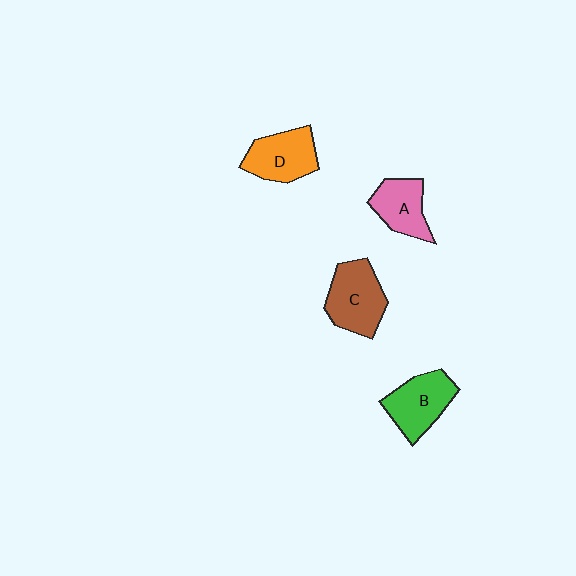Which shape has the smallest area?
Shape A (pink).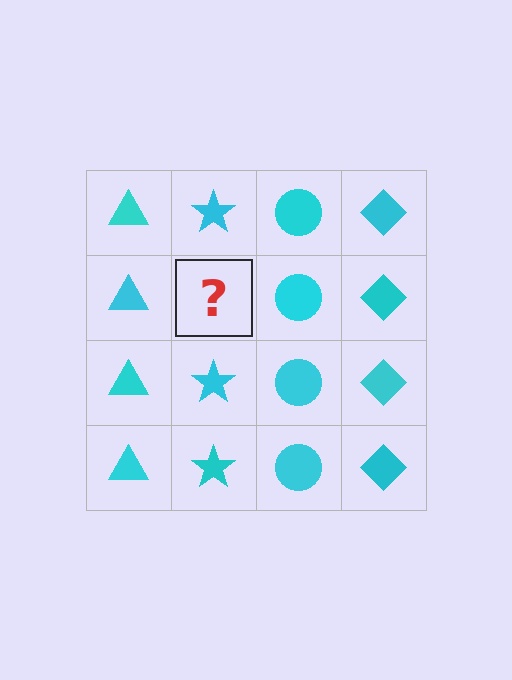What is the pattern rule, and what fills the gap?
The rule is that each column has a consistent shape. The gap should be filled with a cyan star.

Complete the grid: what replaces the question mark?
The question mark should be replaced with a cyan star.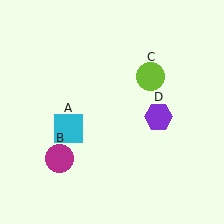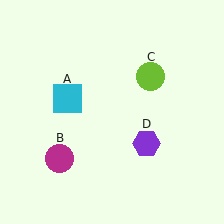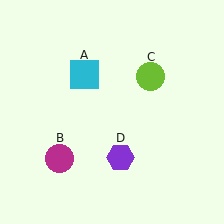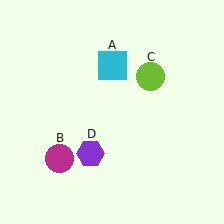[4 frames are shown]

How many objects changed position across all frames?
2 objects changed position: cyan square (object A), purple hexagon (object D).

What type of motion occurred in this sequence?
The cyan square (object A), purple hexagon (object D) rotated clockwise around the center of the scene.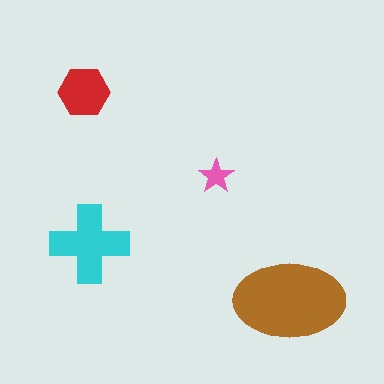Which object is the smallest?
The pink star.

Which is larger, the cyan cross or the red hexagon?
The cyan cross.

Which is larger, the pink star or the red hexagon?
The red hexagon.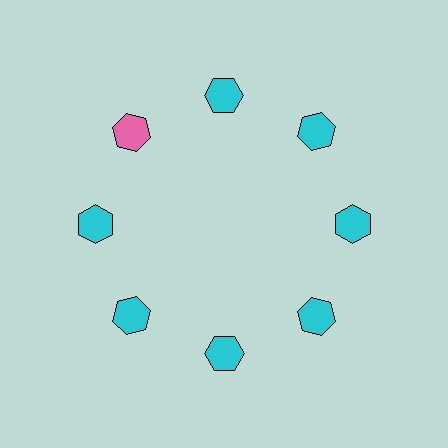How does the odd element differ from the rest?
It has a different color: pink instead of cyan.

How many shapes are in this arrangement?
There are 8 shapes arranged in a ring pattern.